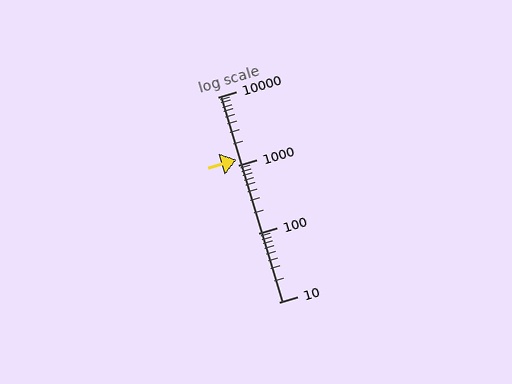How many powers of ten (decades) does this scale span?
The scale spans 3 decades, from 10 to 10000.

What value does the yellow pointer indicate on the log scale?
The pointer indicates approximately 1200.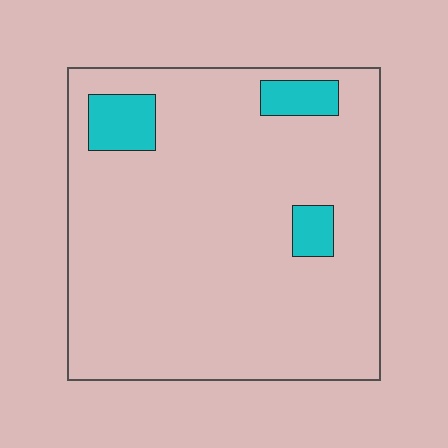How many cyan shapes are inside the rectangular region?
3.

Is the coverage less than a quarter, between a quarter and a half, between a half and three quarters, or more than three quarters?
Less than a quarter.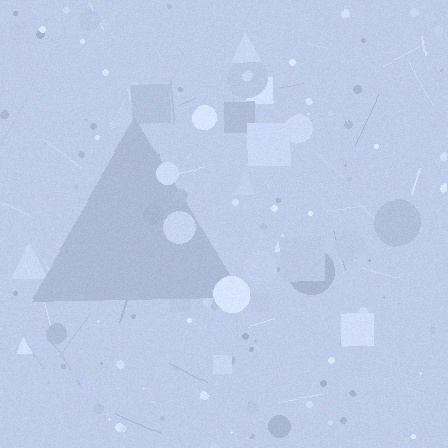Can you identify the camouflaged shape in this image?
The camouflaged shape is a triangle.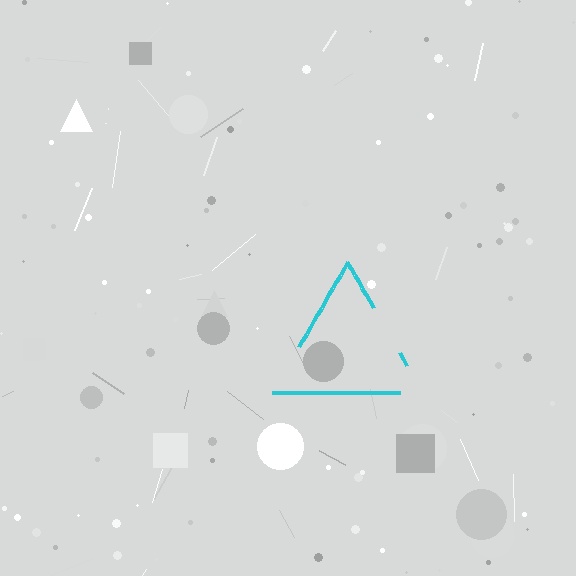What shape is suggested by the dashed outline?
The dashed outline suggests a triangle.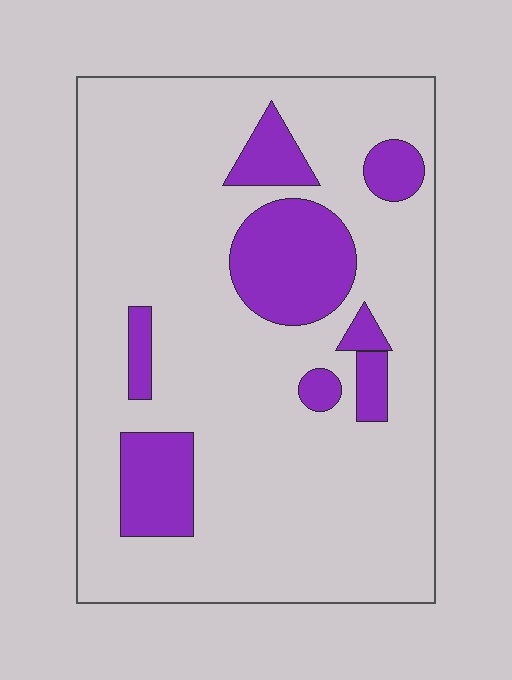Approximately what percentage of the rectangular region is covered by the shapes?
Approximately 20%.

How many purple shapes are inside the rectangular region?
8.